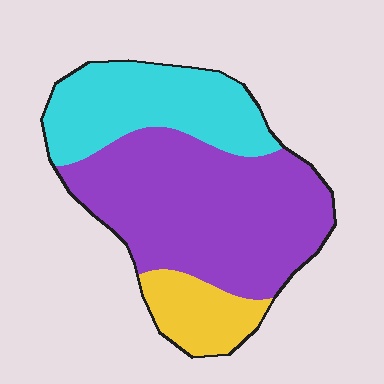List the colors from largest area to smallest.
From largest to smallest: purple, cyan, yellow.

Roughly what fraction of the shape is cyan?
Cyan takes up between a quarter and a half of the shape.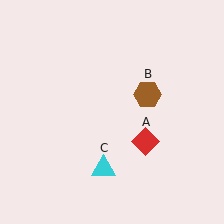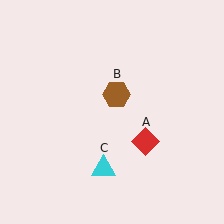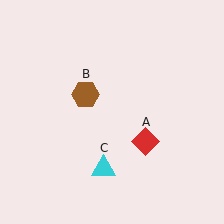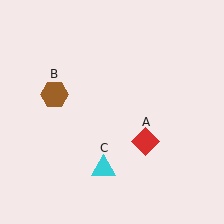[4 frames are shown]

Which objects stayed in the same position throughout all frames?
Red diamond (object A) and cyan triangle (object C) remained stationary.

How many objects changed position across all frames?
1 object changed position: brown hexagon (object B).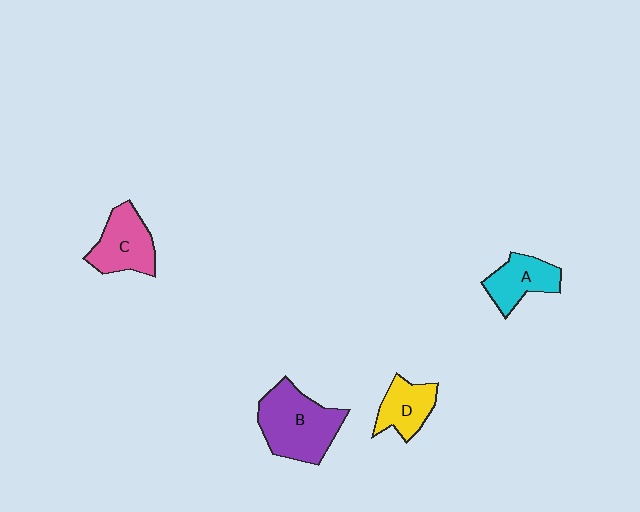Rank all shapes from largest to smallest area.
From largest to smallest: B (purple), C (pink), A (cyan), D (yellow).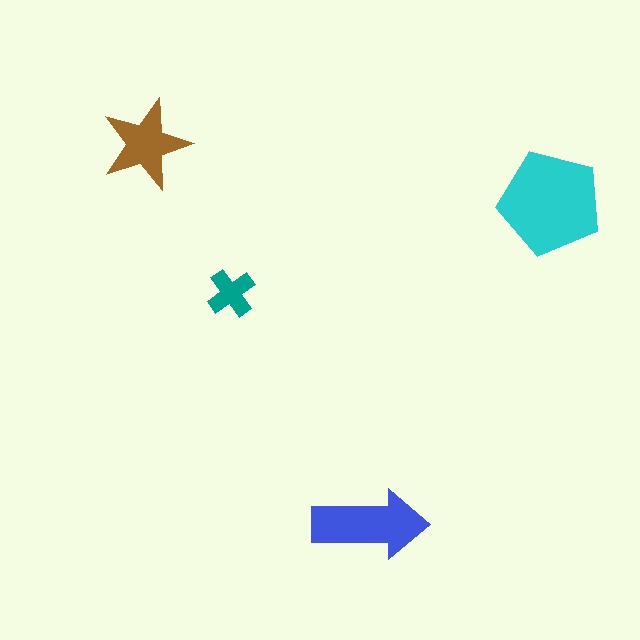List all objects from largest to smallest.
The cyan pentagon, the blue arrow, the brown star, the teal cross.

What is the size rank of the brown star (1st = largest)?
3rd.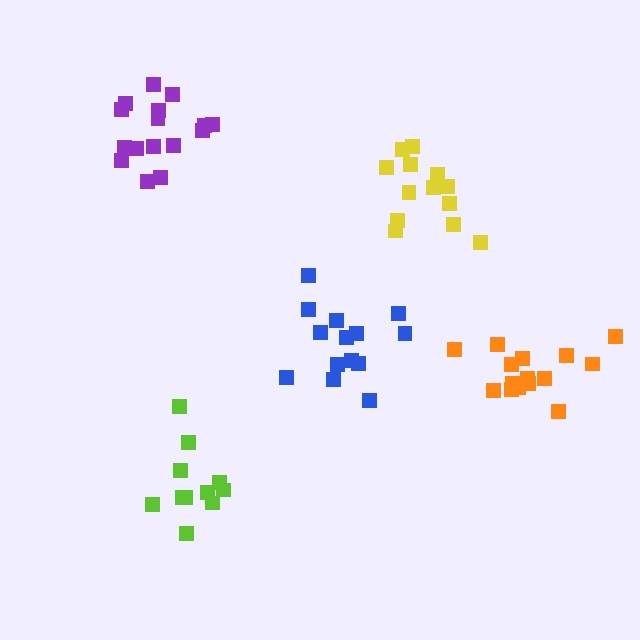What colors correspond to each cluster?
The clusters are colored: blue, orange, yellow, lime, purple.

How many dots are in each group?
Group 1: 14 dots, Group 2: 15 dots, Group 3: 13 dots, Group 4: 11 dots, Group 5: 16 dots (69 total).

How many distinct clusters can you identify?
There are 5 distinct clusters.